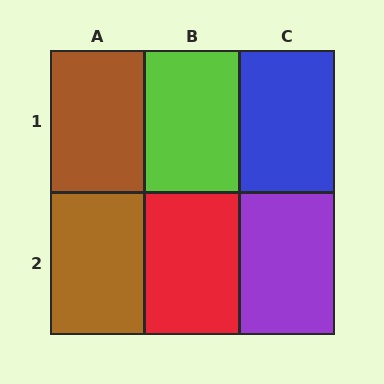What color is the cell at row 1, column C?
Blue.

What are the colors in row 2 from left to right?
Brown, red, purple.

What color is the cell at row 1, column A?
Brown.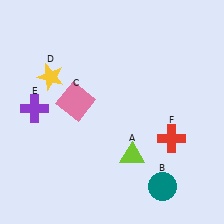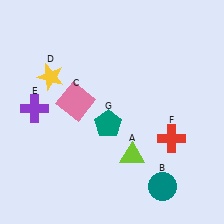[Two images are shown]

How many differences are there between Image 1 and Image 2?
There is 1 difference between the two images.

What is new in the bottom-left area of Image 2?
A teal pentagon (G) was added in the bottom-left area of Image 2.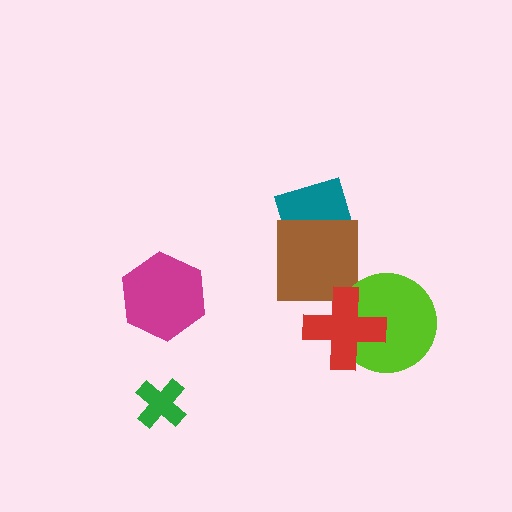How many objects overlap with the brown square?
2 objects overlap with the brown square.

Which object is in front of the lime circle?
The red cross is in front of the lime circle.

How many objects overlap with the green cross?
0 objects overlap with the green cross.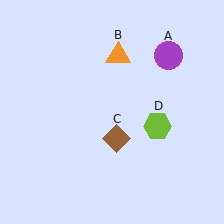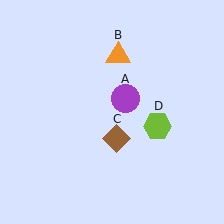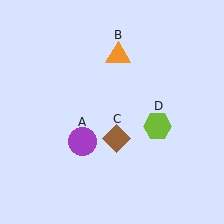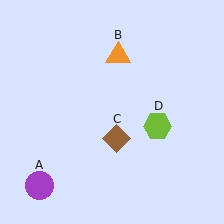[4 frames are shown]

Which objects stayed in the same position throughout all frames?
Orange triangle (object B) and brown diamond (object C) and lime hexagon (object D) remained stationary.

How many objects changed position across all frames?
1 object changed position: purple circle (object A).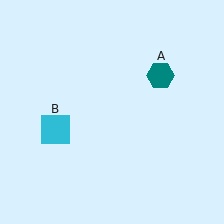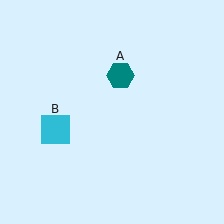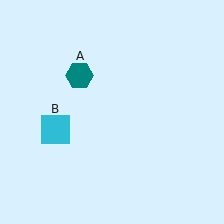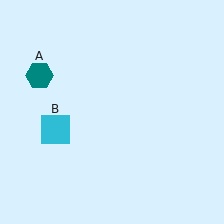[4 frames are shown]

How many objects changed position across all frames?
1 object changed position: teal hexagon (object A).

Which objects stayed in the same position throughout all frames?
Cyan square (object B) remained stationary.